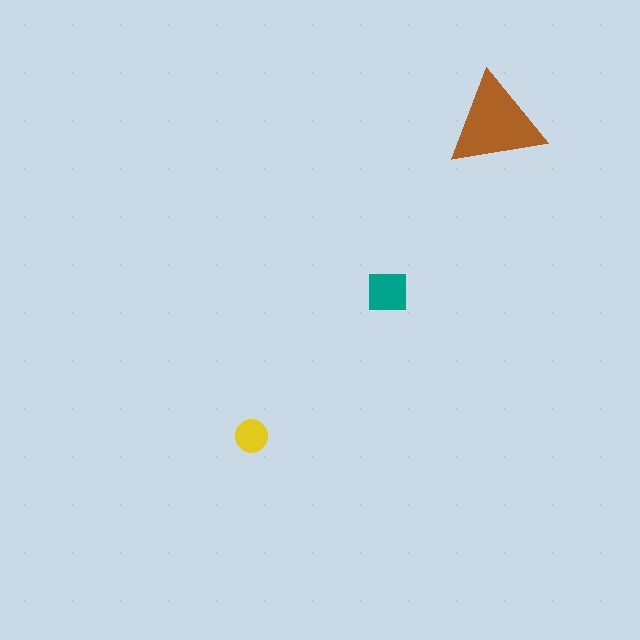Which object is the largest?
The brown triangle.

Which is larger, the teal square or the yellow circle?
The teal square.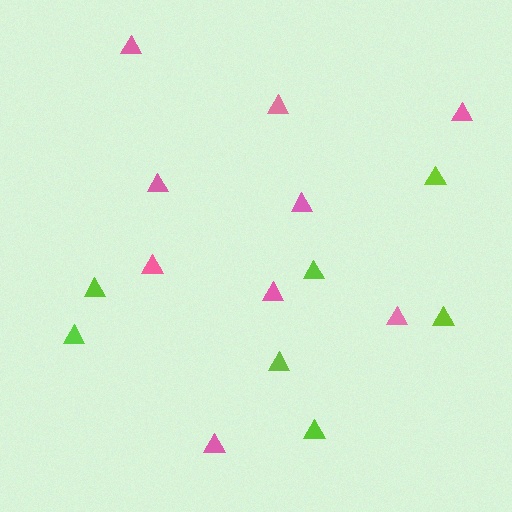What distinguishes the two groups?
There are 2 groups: one group of lime triangles (7) and one group of pink triangles (9).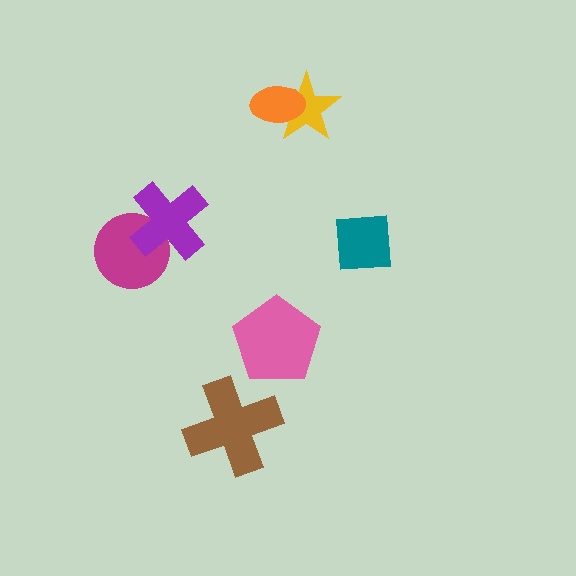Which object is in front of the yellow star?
The orange ellipse is in front of the yellow star.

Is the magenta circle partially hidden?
Yes, it is partially covered by another shape.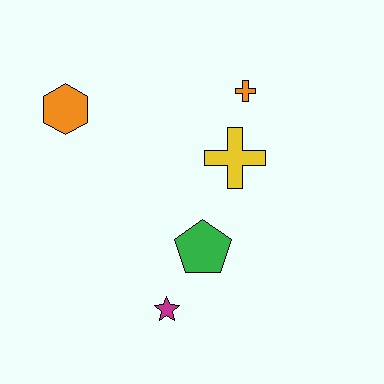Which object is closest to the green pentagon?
The magenta star is closest to the green pentagon.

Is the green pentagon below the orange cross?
Yes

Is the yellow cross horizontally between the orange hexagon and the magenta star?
No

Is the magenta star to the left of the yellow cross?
Yes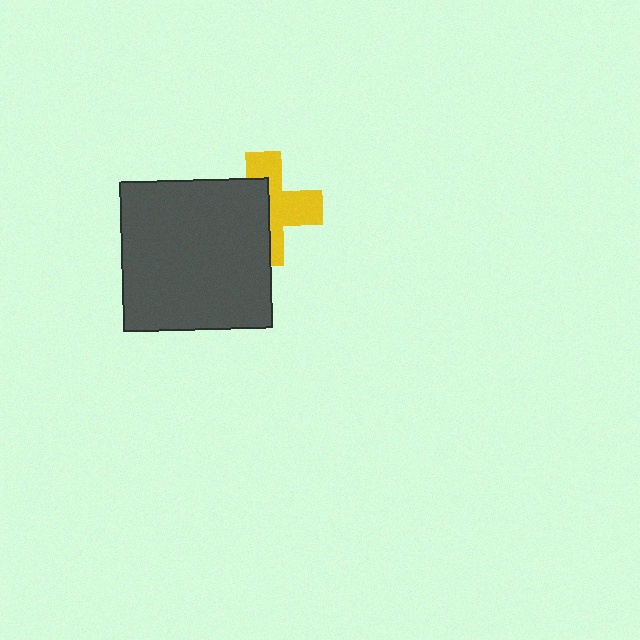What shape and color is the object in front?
The object in front is a dark gray square.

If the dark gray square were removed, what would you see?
You would see the complete yellow cross.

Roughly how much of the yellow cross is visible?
About half of it is visible (roughly 49%).